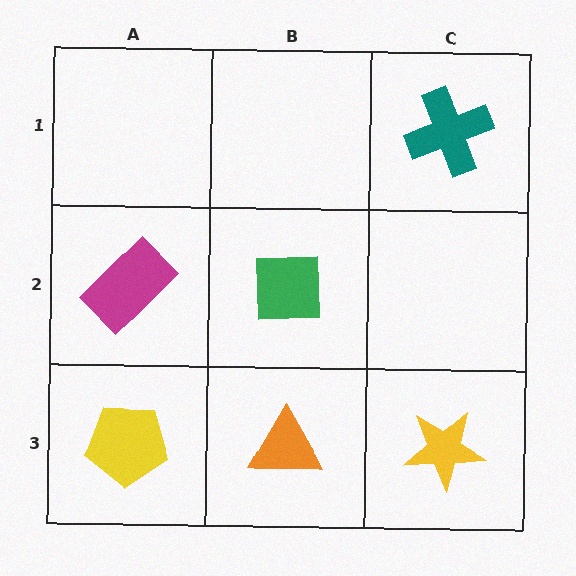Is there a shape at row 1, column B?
No, that cell is empty.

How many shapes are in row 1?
1 shape.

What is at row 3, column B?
An orange triangle.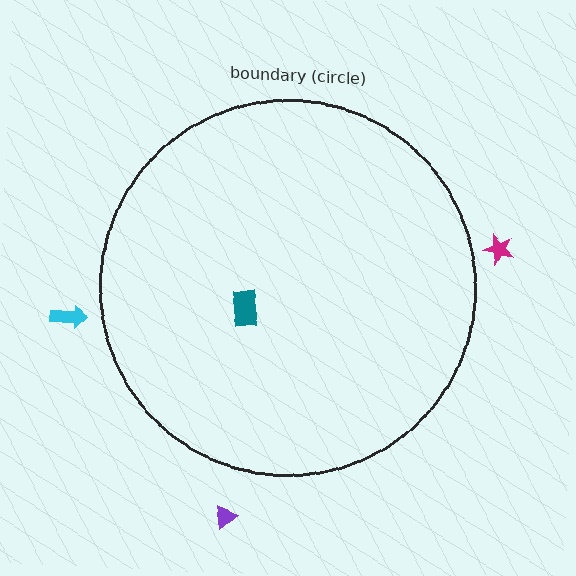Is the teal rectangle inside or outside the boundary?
Inside.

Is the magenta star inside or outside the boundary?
Outside.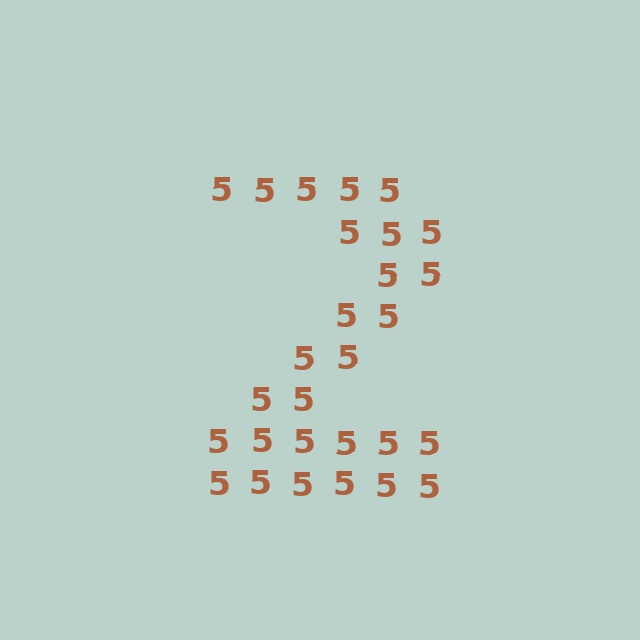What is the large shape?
The large shape is the digit 2.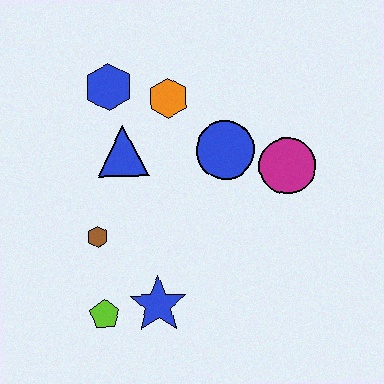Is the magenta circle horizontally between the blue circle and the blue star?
No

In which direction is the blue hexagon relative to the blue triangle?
The blue hexagon is above the blue triangle.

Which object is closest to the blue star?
The lime pentagon is closest to the blue star.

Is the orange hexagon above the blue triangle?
Yes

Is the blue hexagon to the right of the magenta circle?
No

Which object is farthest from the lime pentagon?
The magenta circle is farthest from the lime pentagon.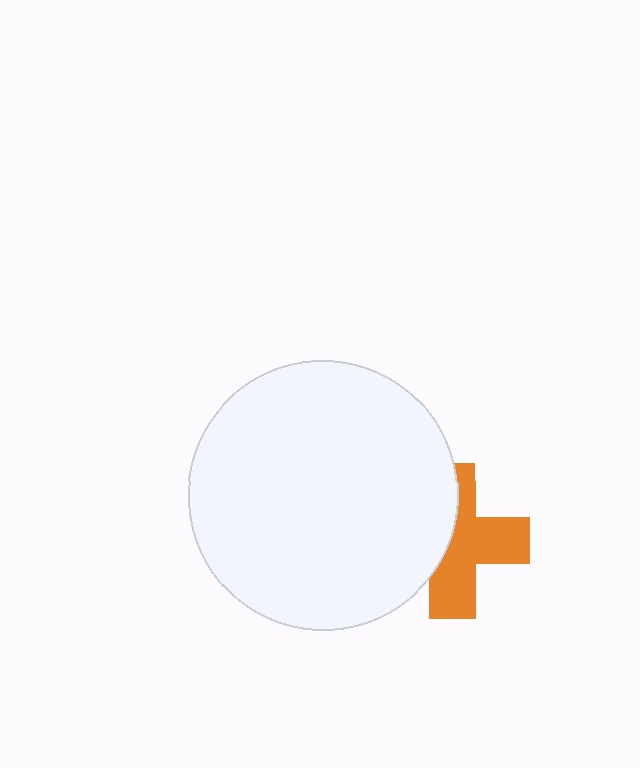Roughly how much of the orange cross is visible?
About half of it is visible (roughly 58%).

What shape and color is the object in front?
The object in front is a white circle.